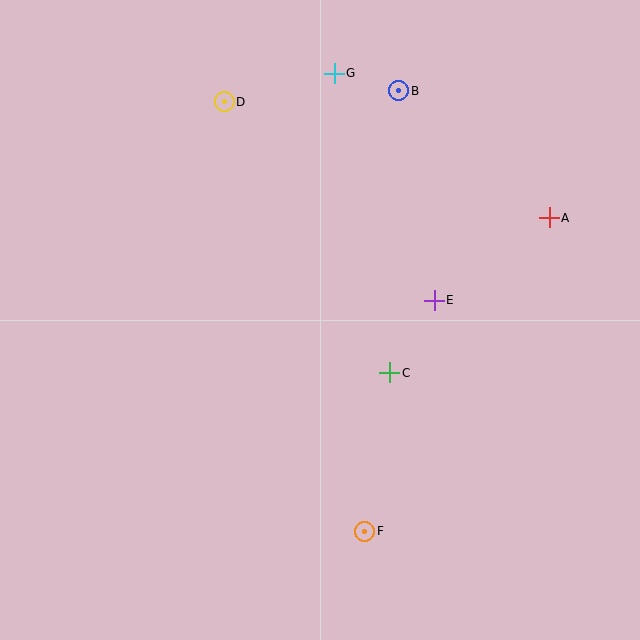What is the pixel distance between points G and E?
The distance between G and E is 248 pixels.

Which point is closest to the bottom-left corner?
Point F is closest to the bottom-left corner.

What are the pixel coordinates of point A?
Point A is at (549, 218).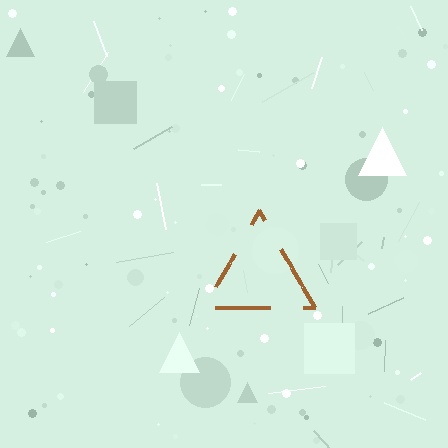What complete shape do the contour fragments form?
The contour fragments form a triangle.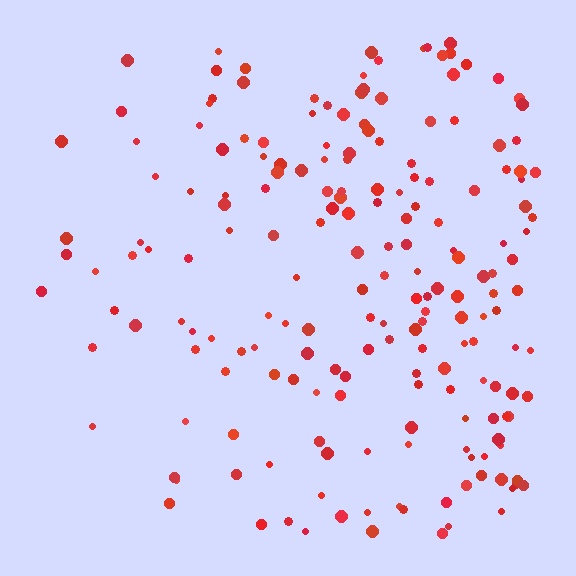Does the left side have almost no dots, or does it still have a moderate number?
Still a moderate number, just noticeably fewer than the right.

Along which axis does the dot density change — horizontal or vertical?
Horizontal.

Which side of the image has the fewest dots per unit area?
The left.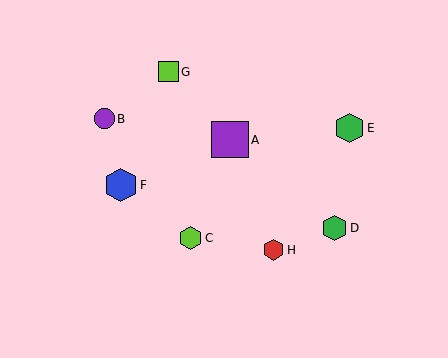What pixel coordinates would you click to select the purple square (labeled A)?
Click at (230, 140) to select the purple square A.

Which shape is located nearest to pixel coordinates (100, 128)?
The purple circle (labeled B) at (104, 119) is nearest to that location.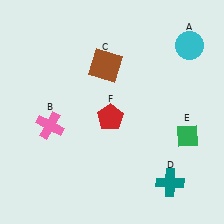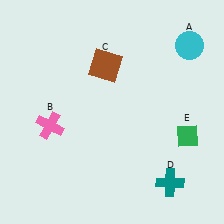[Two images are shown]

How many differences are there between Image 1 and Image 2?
There is 1 difference between the two images.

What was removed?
The red pentagon (F) was removed in Image 2.